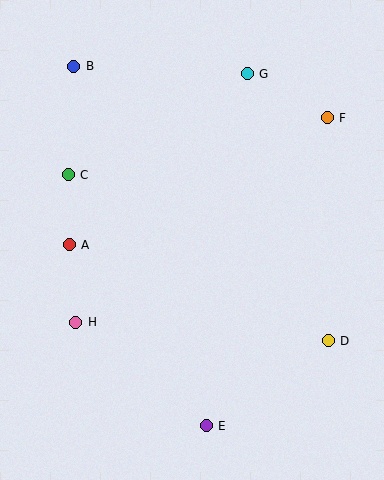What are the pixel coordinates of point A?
Point A is at (69, 245).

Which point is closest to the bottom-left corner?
Point H is closest to the bottom-left corner.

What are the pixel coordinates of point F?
Point F is at (327, 118).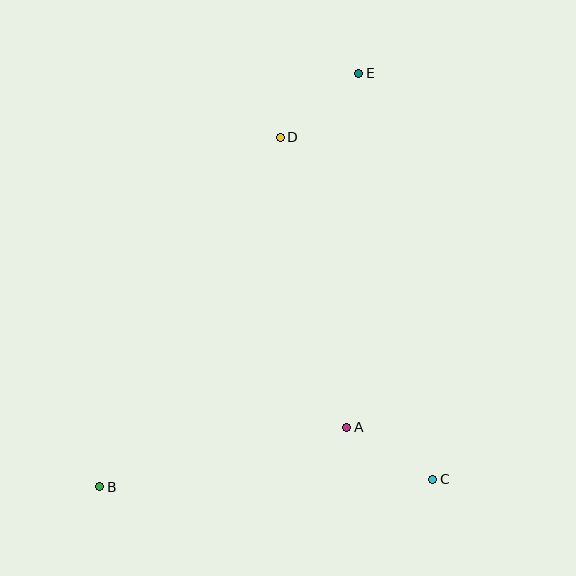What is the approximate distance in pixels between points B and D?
The distance between B and D is approximately 393 pixels.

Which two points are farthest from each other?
Points B and E are farthest from each other.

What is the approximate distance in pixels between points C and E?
The distance between C and E is approximately 413 pixels.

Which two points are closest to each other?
Points A and C are closest to each other.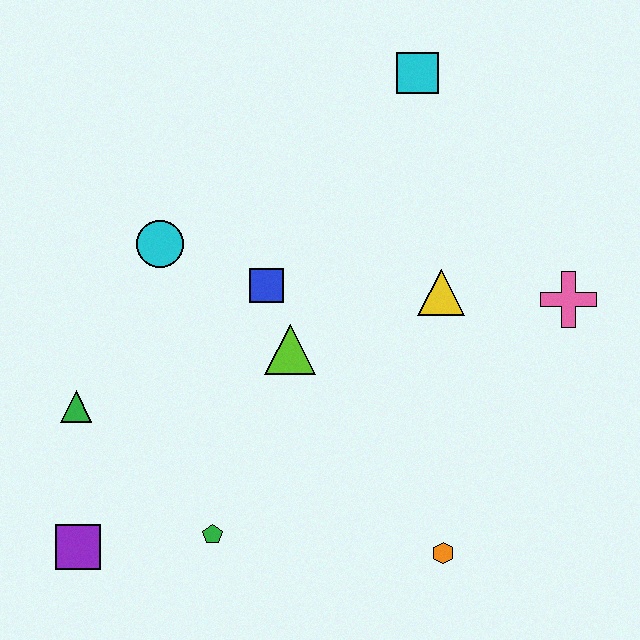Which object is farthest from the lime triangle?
The cyan square is farthest from the lime triangle.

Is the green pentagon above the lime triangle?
No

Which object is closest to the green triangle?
The purple square is closest to the green triangle.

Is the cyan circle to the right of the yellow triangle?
No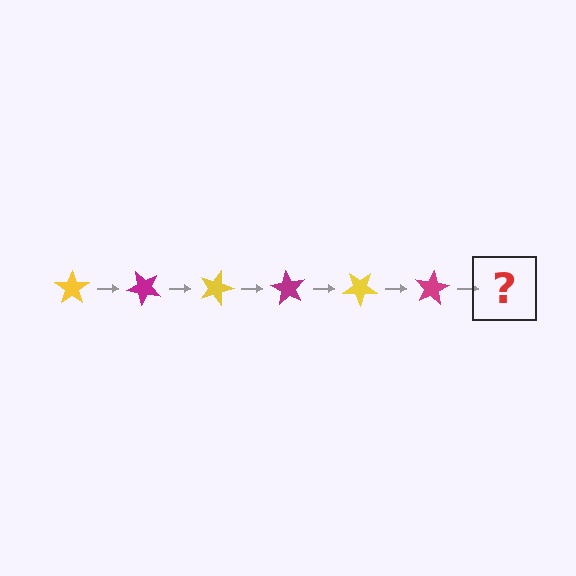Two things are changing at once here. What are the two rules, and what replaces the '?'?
The two rules are that it rotates 45 degrees each step and the color cycles through yellow and magenta. The '?' should be a yellow star, rotated 270 degrees from the start.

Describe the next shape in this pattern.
It should be a yellow star, rotated 270 degrees from the start.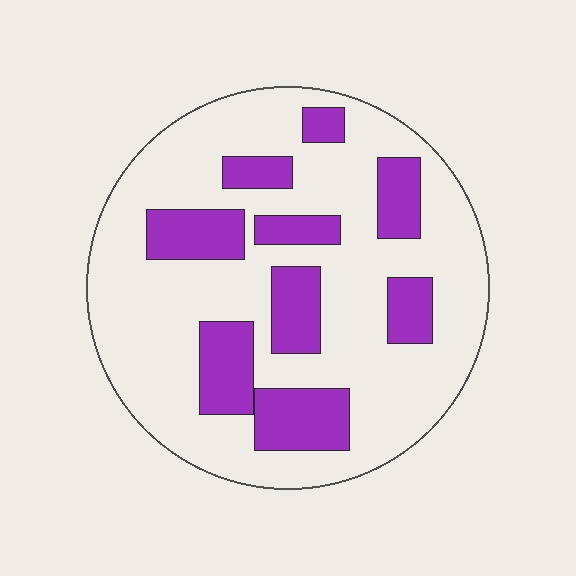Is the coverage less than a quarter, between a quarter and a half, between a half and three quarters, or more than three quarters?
Between a quarter and a half.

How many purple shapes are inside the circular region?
9.